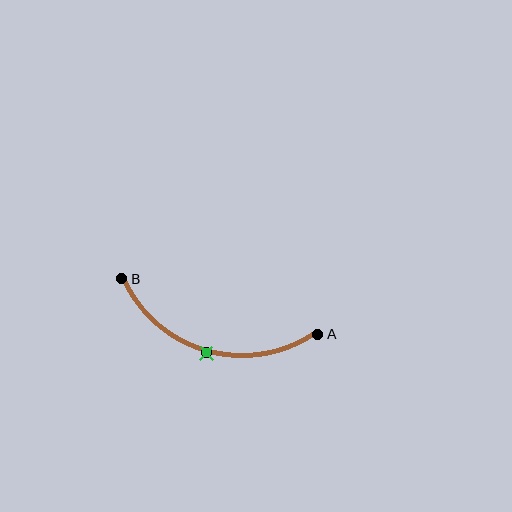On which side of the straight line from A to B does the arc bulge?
The arc bulges below the straight line connecting A and B.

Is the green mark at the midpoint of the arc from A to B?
Yes. The green mark lies on the arc at equal arc-length from both A and B — it is the arc midpoint.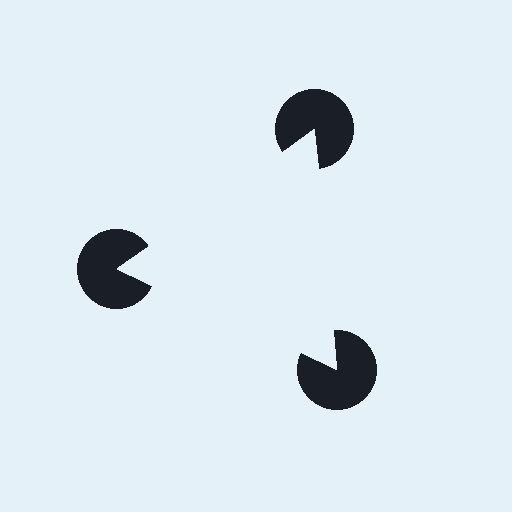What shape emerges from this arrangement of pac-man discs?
An illusory triangle — its edges are inferred from the aligned wedge cuts in the pac-man discs, not physically drawn.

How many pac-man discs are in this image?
There are 3 — one at each vertex of the illusory triangle.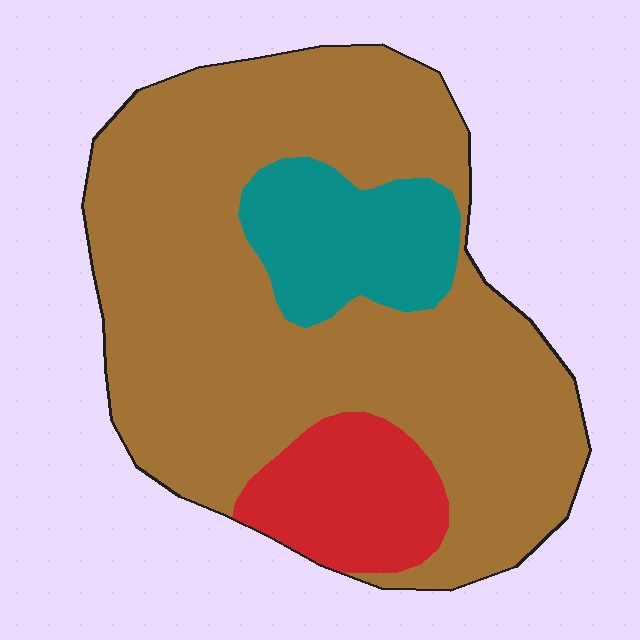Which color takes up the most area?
Brown, at roughly 75%.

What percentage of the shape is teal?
Teal covers roughly 15% of the shape.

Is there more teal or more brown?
Brown.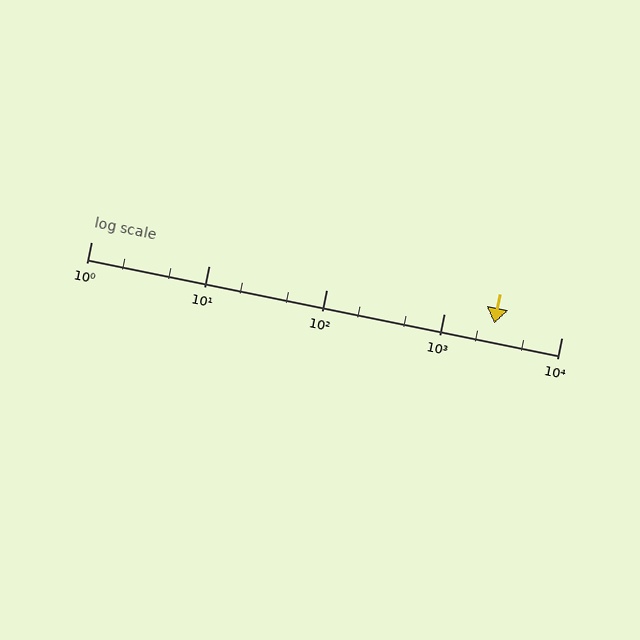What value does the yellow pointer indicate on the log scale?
The pointer indicates approximately 2700.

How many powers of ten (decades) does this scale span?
The scale spans 4 decades, from 1 to 10000.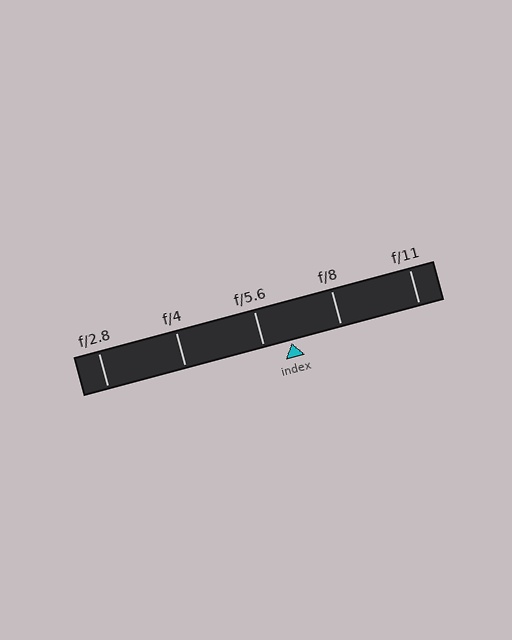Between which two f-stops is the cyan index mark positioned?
The index mark is between f/5.6 and f/8.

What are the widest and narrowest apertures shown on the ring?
The widest aperture shown is f/2.8 and the narrowest is f/11.